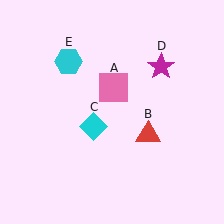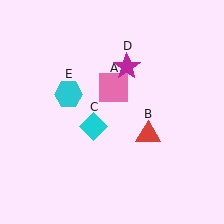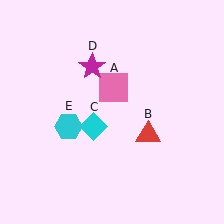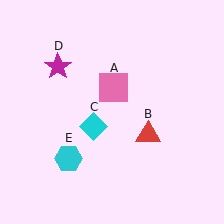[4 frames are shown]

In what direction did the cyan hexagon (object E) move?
The cyan hexagon (object E) moved down.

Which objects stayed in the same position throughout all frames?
Pink square (object A) and red triangle (object B) and cyan diamond (object C) remained stationary.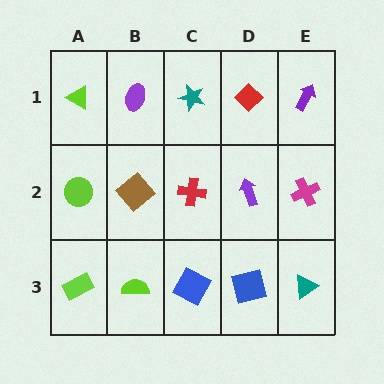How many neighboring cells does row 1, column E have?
2.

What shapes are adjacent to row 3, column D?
A purple arrow (row 2, column D), a blue square (row 3, column C), a teal triangle (row 3, column E).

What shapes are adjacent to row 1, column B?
A brown diamond (row 2, column B), a lime triangle (row 1, column A), a teal star (row 1, column C).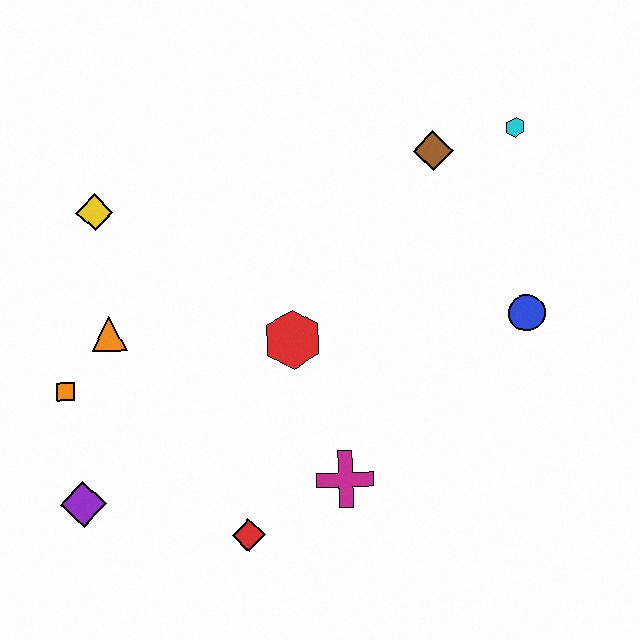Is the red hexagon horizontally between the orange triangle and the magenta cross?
Yes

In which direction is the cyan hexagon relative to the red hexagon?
The cyan hexagon is to the right of the red hexagon.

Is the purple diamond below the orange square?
Yes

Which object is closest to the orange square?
The orange triangle is closest to the orange square.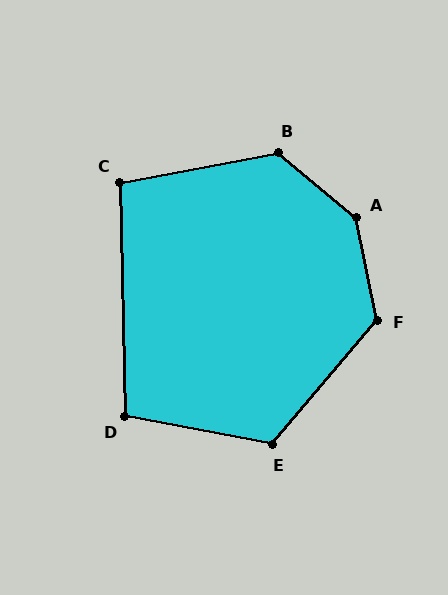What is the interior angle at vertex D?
Approximately 102 degrees (obtuse).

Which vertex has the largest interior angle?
A, at approximately 141 degrees.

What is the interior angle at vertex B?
Approximately 129 degrees (obtuse).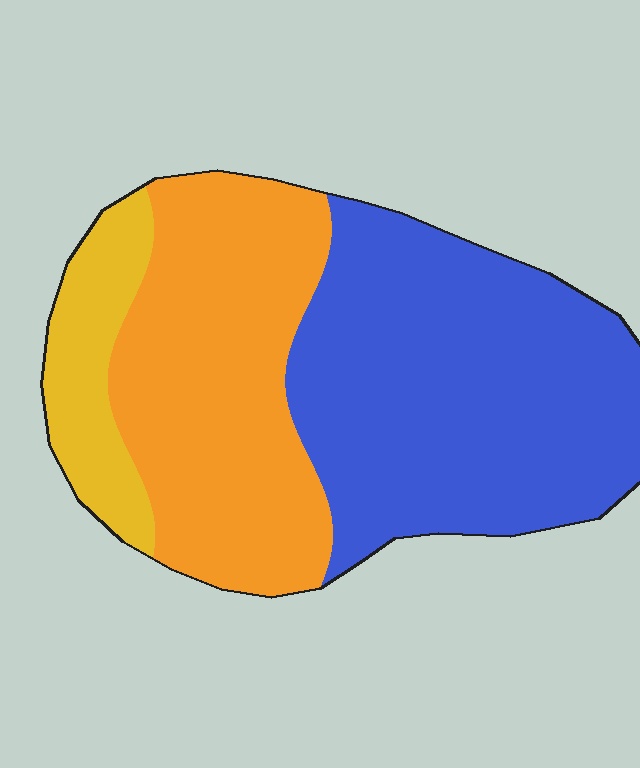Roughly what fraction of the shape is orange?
Orange takes up about three eighths (3/8) of the shape.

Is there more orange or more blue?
Blue.